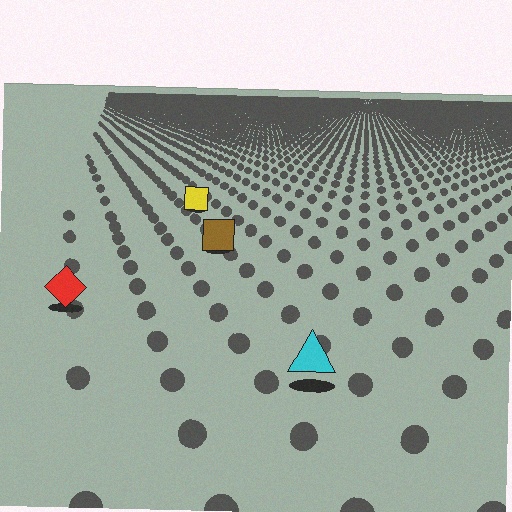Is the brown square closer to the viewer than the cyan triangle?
No. The cyan triangle is closer — you can tell from the texture gradient: the ground texture is coarser near it.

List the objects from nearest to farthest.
From nearest to farthest: the cyan triangle, the red diamond, the brown square, the yellow square.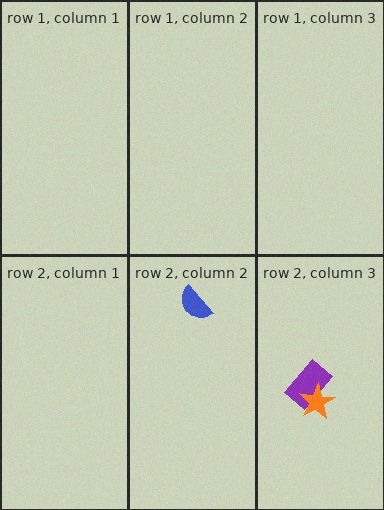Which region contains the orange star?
The row 2, column 3 region.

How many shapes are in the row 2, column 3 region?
2.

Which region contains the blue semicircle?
The row 2, column 2 region.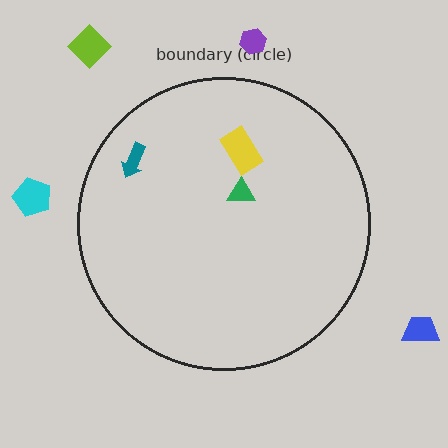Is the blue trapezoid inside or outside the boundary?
Outside.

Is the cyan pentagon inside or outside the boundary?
Outside.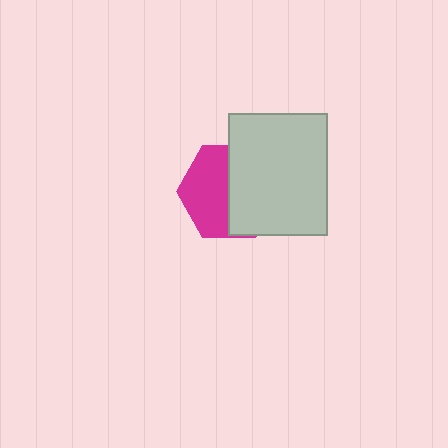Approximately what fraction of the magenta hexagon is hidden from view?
Roughly 51% of the magenta hexagon is hidden behind the light gray rectangle.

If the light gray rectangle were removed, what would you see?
You would see the complete magenta hexagon.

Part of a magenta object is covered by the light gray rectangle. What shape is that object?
It is a hexagon.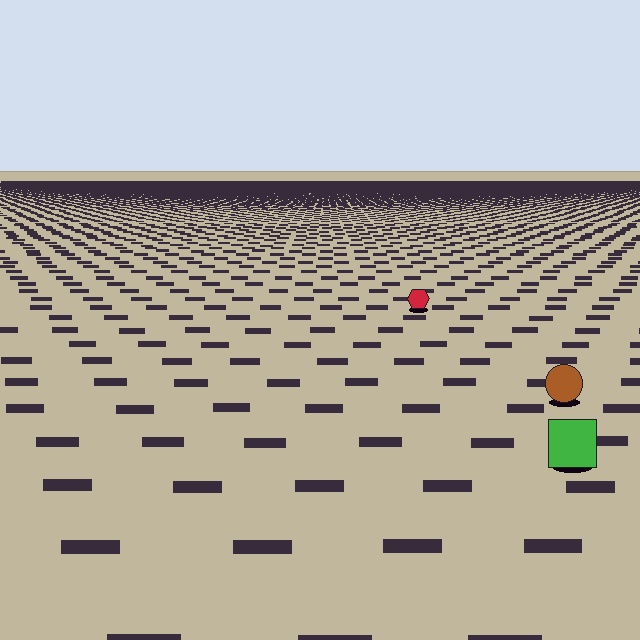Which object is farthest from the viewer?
The red hexagon is farthest from the viewer. It appears smaller and the ground texture around it is denser.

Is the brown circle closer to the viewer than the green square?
No. The green square is closer — you can tell from the texture gradient: the ground texture is coarser near it.